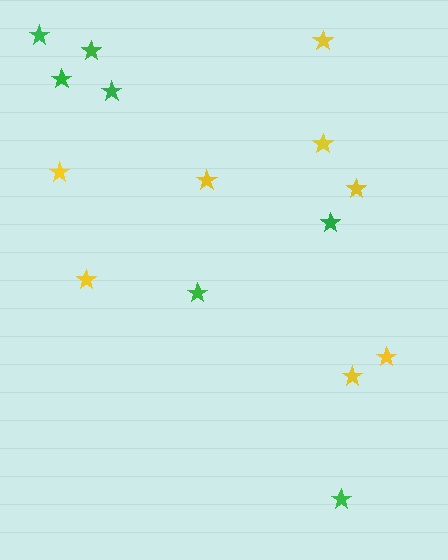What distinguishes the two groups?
There are 2 groups: one group of green stars (7) and one group of yellow stars (8).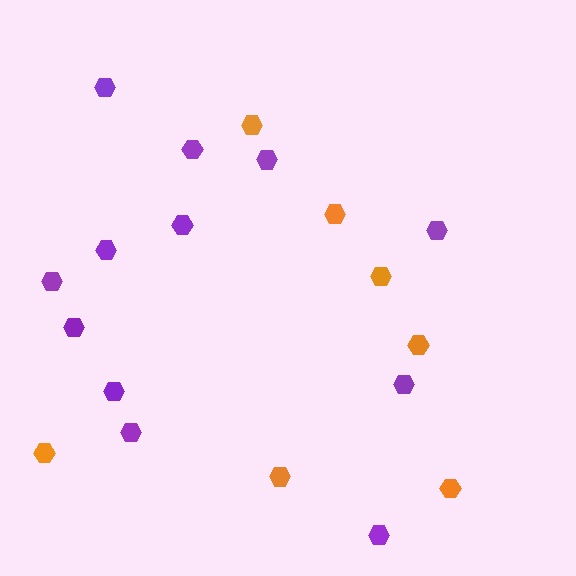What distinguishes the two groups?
There are 2 groups: one group of orange hexagons (7) and one group of purple hexagons (12).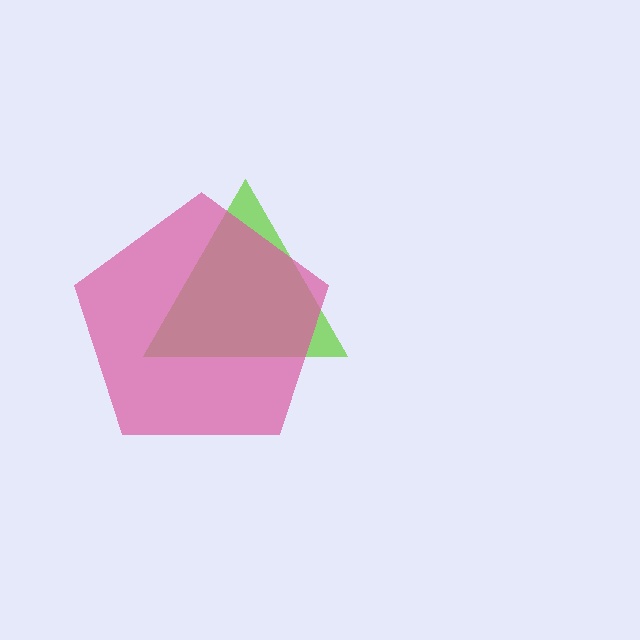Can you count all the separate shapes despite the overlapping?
Yes, there are 2 separate shapes.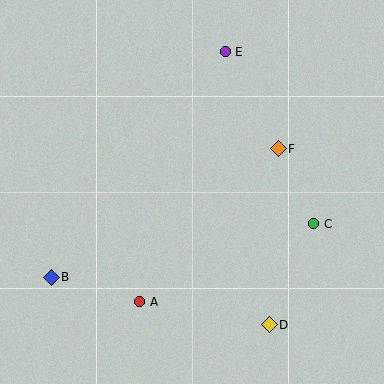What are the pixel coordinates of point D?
Point D is at (269, 325).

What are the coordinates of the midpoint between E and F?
The midpoint between E and F is at (252, 100).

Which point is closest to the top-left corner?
Point E is closest to the top-left corner.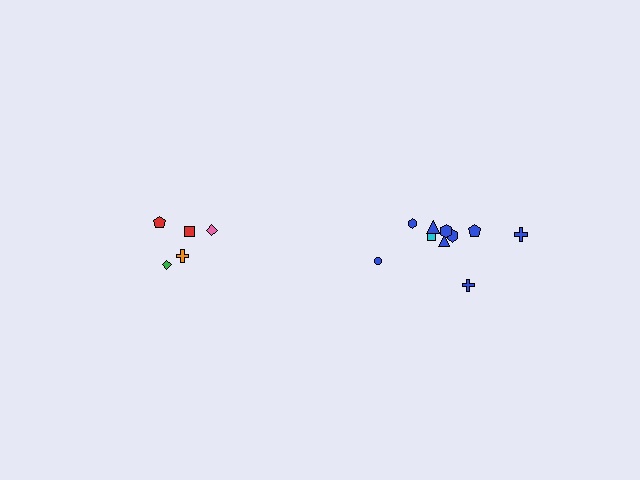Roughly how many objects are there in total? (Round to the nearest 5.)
Roughly 15 objects in total.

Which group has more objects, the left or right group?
The right group.